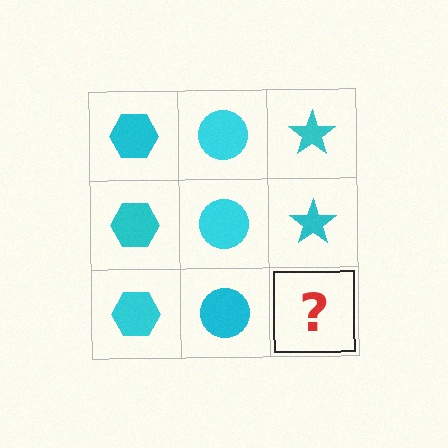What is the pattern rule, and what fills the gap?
The rule is that each column has a consistent shape. The gap should be filled with a cyan star.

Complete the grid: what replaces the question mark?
The question mark should be replaced with a cyan star.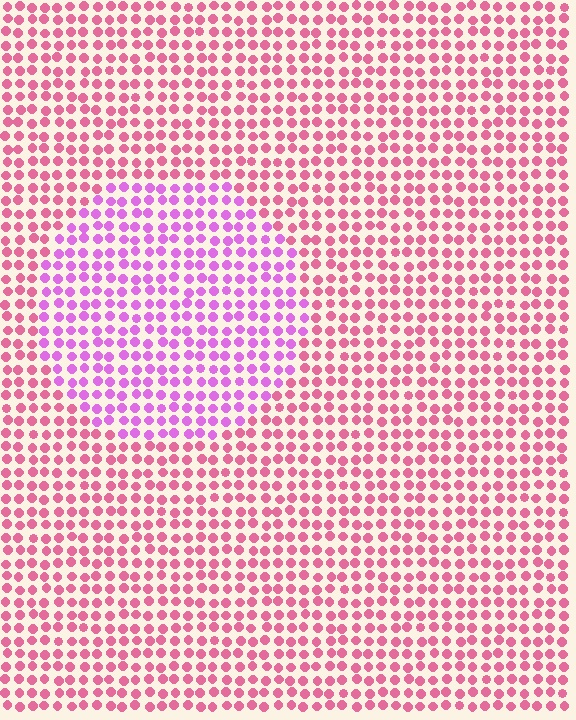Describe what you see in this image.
The image is filled with small pink elements in a uniform arrangement. A circle-shaped region is visible where the elements are tinted to a slightly different hue, forming a subtle color boundary.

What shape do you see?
I see a circle.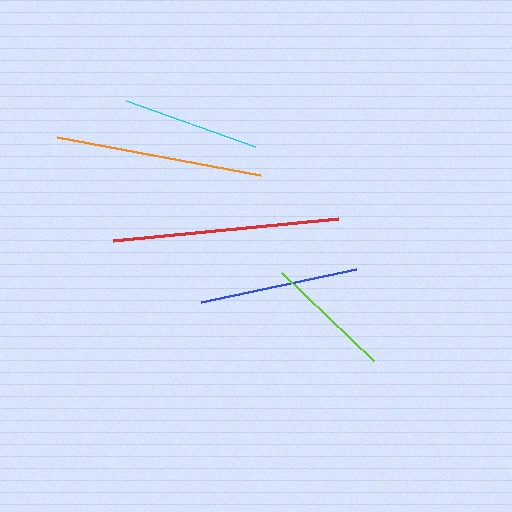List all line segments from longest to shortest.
From longest to shortest: red, orange, blue, cyan, lime.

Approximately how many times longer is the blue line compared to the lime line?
The blue line is approximately 1.2 times the length of the lime line.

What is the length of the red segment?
The red segment is approximately 225 pixels long.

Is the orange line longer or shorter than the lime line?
The orange line is longer than the lime line.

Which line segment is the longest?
The red line is the longest at approximately 225 pixels.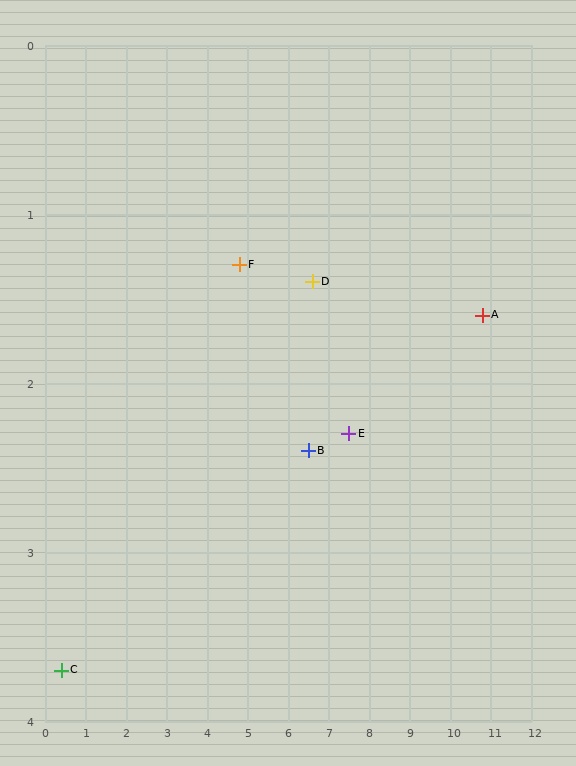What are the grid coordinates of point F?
Point F is at approximately (4.8, 1.3).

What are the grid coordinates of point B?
Point B is at approximately (6.5, 2.4).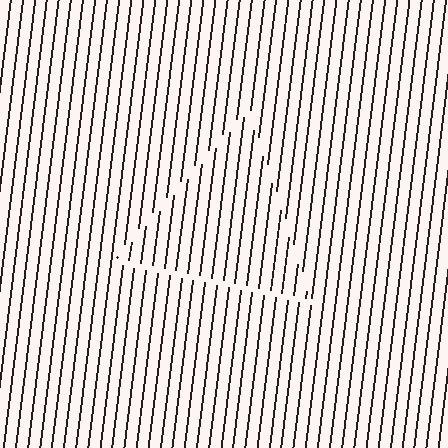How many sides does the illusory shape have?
3 sides — the line-ends trace a triangle.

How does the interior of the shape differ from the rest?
The interior of the shape contains the same grating, shifted by half a period — the contour is defined by the phase discontinuity where line-ends from the inner and outer gratings abut.